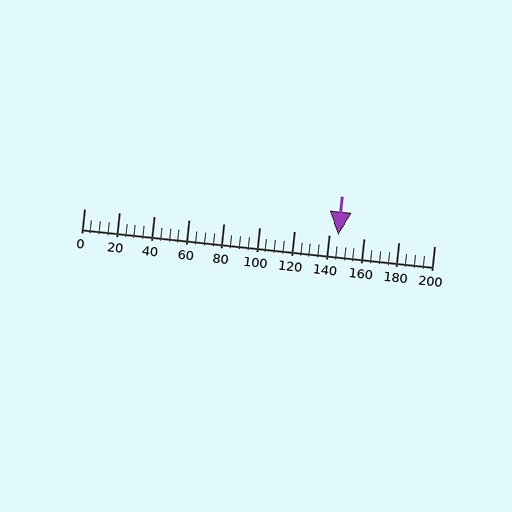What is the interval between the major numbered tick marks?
The major tick marks are spaced 20 units apart.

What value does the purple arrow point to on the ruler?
The purple arrow points to approximately 145.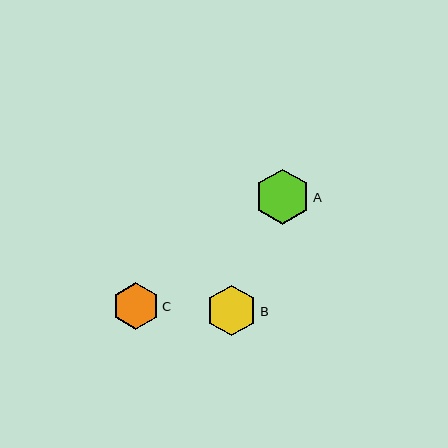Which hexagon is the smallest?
Hexagon C is the smallest with a size of approximately 47 pixels.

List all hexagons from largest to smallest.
From largest to smallest: A, B, C.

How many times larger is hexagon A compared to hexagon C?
Hexagon A is approximately 1.2 times the size of hexagon C.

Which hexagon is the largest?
Hexagon A is the largest with a size of approximately 55 pixels.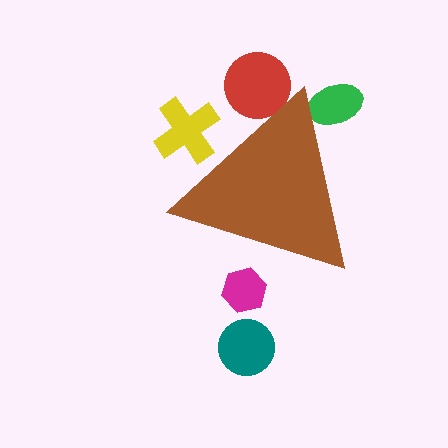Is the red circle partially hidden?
Yes, the red circle is partially hidden behind the brown triangle.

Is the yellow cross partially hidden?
Yes, the yellow cross is partially hidden behind the brown triangle.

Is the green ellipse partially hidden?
Yes, the green ellipse is partially hidden behind the brown triangle.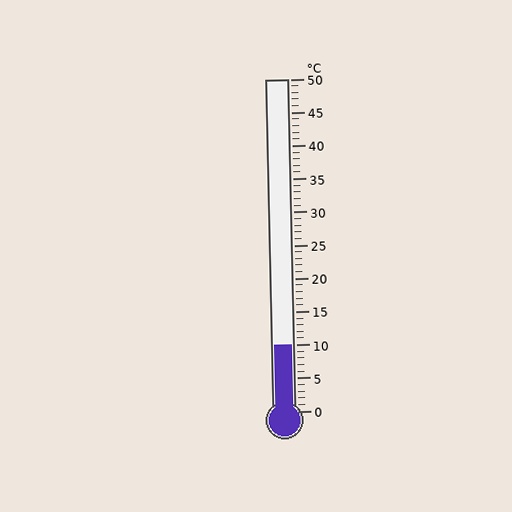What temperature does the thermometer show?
The thermometer shows approximately 10°C.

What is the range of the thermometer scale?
The thermometer scale ranges from 0°C to 50°C.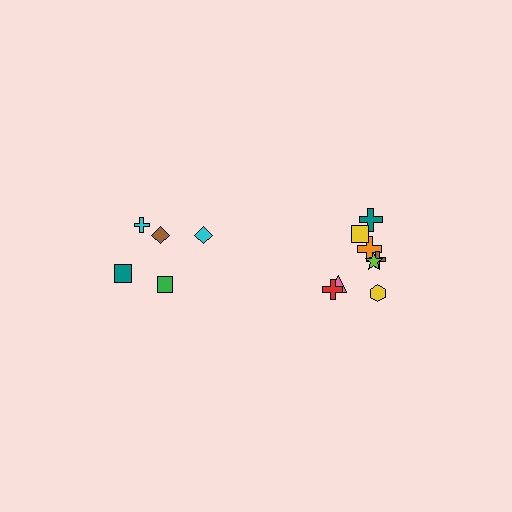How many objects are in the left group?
There are 5 objects.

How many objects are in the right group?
There are 8 objects.